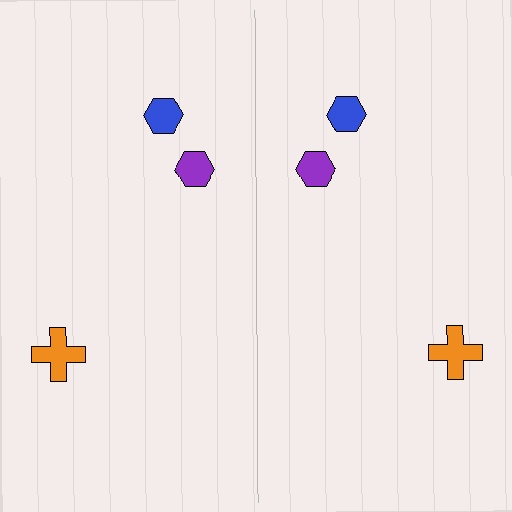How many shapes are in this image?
There are 6 shapes in this image.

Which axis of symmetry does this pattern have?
The pattern has a vertical axis of symmetry running through the center of the image.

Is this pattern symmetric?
Yes, this pattern has bilateral (reflection) symmetry.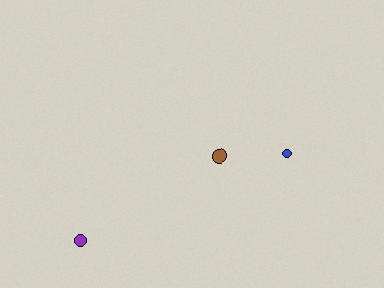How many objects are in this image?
There are 3 objects.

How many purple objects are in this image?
There is 1 purple object.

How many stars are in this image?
There are no stars.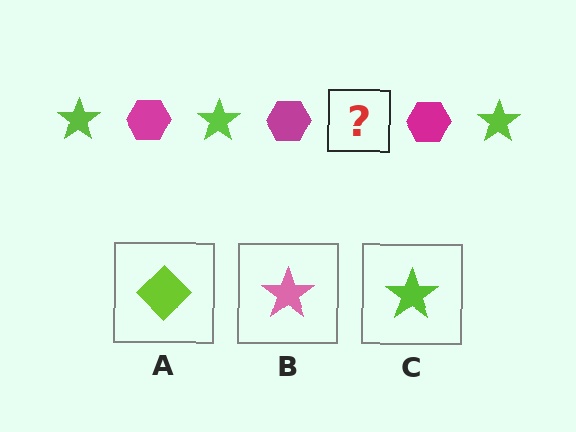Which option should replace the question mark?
Option C.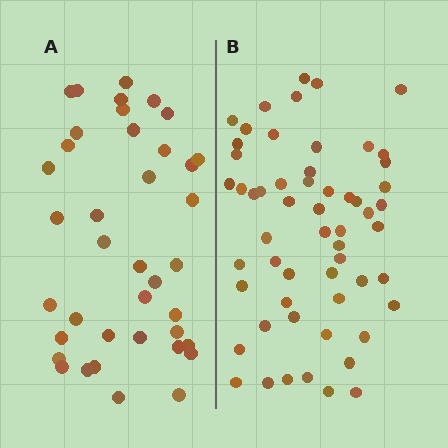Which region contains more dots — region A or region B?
Region B (the right region) has more dots.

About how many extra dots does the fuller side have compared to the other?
Region B has approximately 20 more dots than region A.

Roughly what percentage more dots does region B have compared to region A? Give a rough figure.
About 45% more.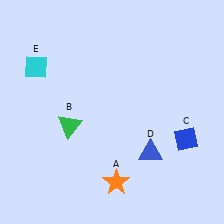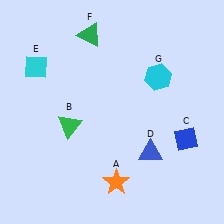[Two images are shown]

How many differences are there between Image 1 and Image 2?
There are 2 differences between the two images.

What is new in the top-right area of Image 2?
A cyan hexagon (G) was added in the top-right area of Image 2.